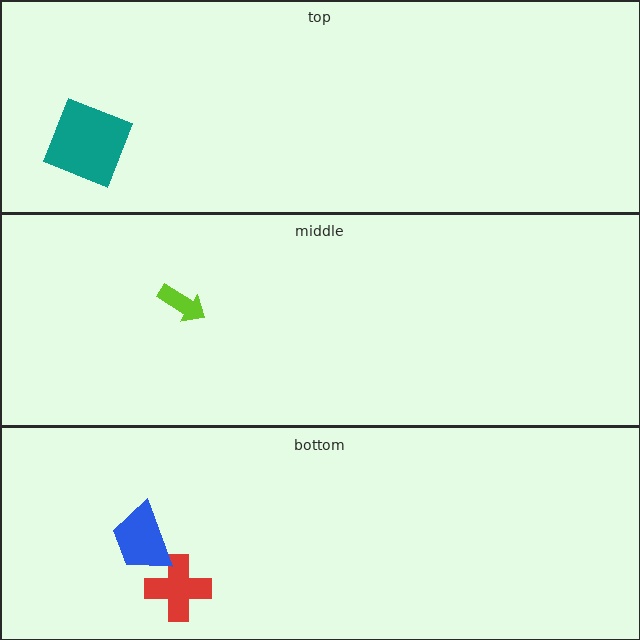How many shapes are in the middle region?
1.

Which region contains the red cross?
The bottom region.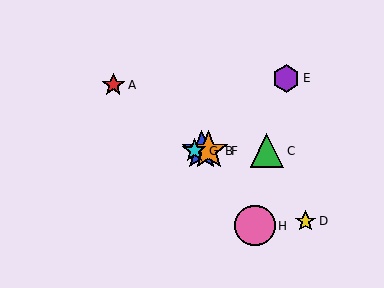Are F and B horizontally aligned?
Yes, both are at y≈151.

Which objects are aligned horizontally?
Objects B, C, F, G are aligned horizontally.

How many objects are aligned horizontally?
4 objects (B, C, F, G) are aligned horizontally.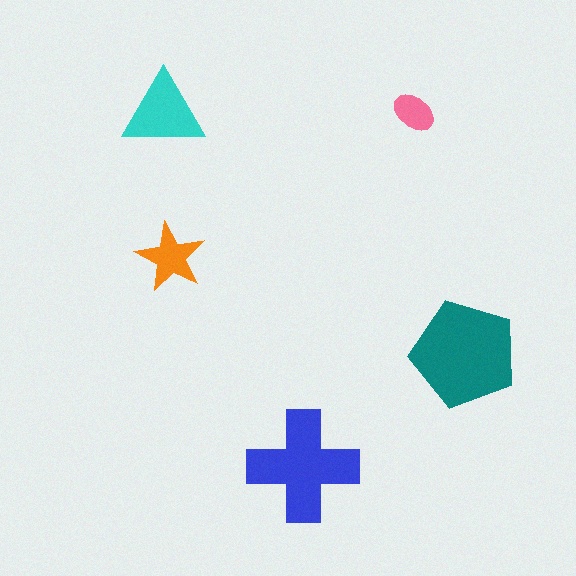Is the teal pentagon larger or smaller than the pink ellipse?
Larger.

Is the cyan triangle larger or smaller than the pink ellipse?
Larger.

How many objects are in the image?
There are 5 objects in the image.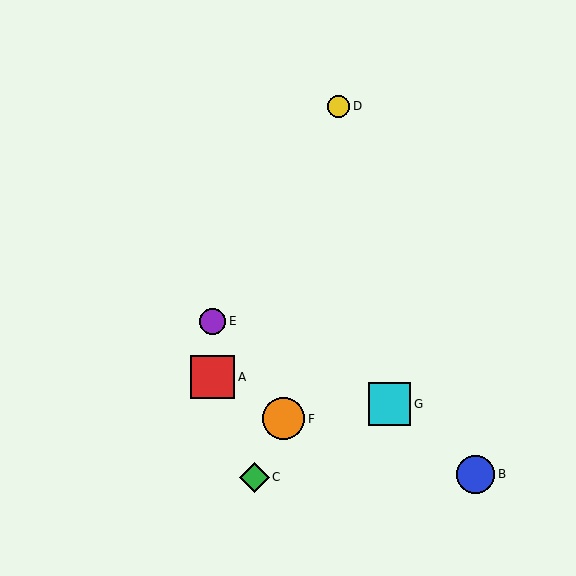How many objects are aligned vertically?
2 objects (A, E) are aligned vertically.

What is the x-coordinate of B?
Object B is at x≈476.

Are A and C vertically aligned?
No, A is at x≈213 and C is at x≈254.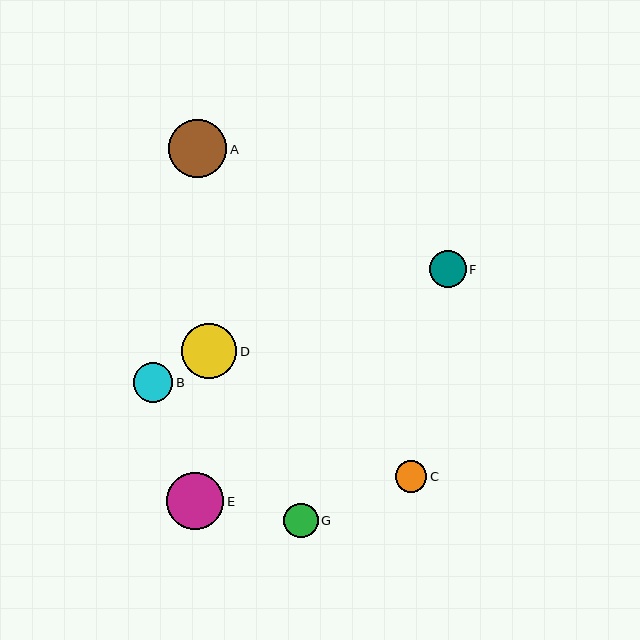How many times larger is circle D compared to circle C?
Circle D is approximately 1.8 times the size of circle C.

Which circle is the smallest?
Circle C is the smallest with a size of approximately 32 pixels.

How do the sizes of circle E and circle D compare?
Circle E and circle D are approximately the same size.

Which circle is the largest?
Circle A is the largest with a size of approximately 58 pixels.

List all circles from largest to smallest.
From largest to smallest: A, E, D, B, F, G, C.